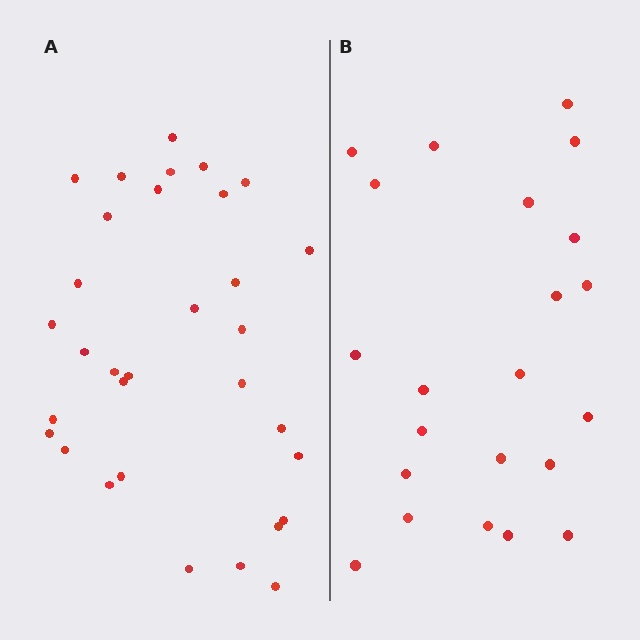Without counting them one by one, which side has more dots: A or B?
Region A (the left region) has more dots.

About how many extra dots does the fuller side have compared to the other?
Region A has roughly 10 or so more dots than region B.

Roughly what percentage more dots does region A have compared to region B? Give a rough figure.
About 45% more.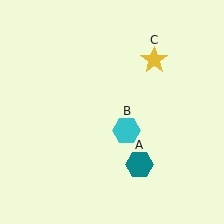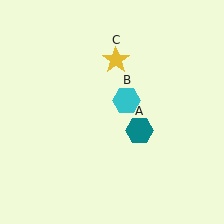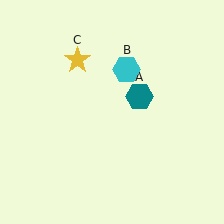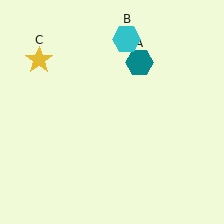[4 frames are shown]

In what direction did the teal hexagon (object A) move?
The teal hexagon (object A) moved up.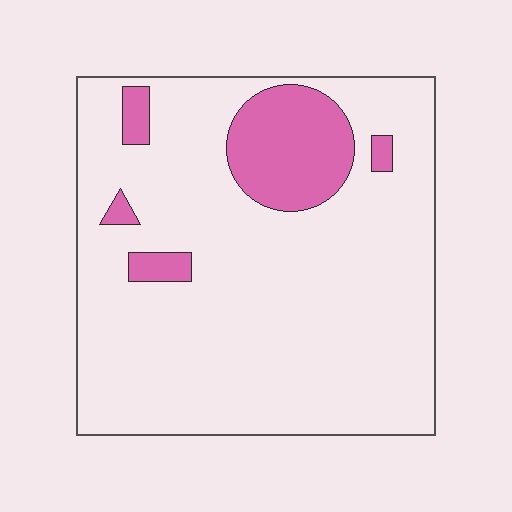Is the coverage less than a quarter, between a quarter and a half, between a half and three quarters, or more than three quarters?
Less than a quarter.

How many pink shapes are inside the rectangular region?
5.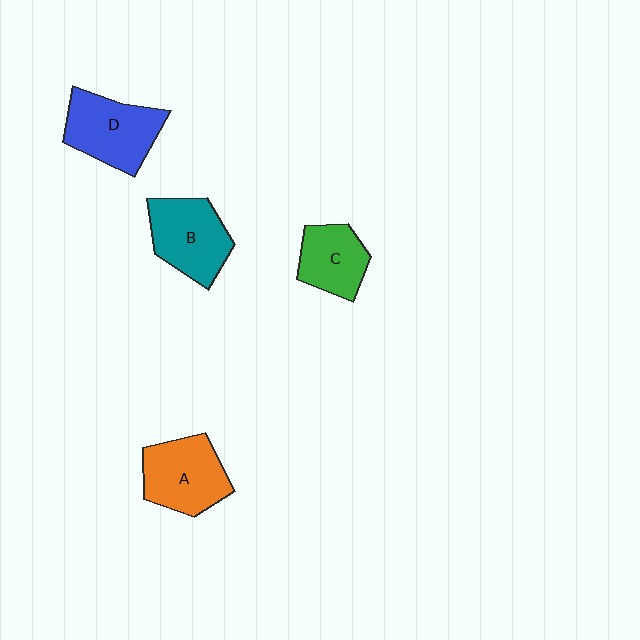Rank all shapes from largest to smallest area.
From largest to smallest: D (blue), A (orange), B (teal), C (green).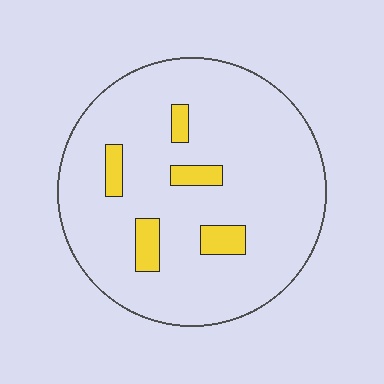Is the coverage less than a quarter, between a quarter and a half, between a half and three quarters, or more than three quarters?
Less than a quarter.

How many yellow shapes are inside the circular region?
5.